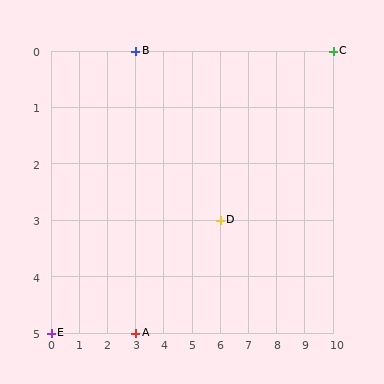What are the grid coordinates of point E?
Point E is at grid coordinates (0, 5).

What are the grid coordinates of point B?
Point B is at grid coordinates (3, 0).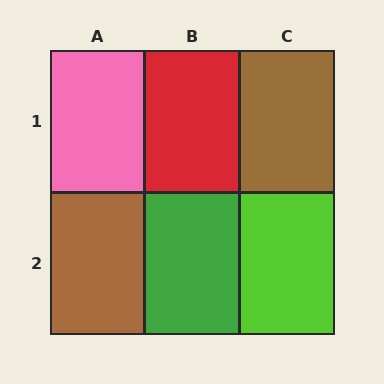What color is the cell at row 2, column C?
Lime.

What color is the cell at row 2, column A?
Brown.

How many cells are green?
1 cell is green.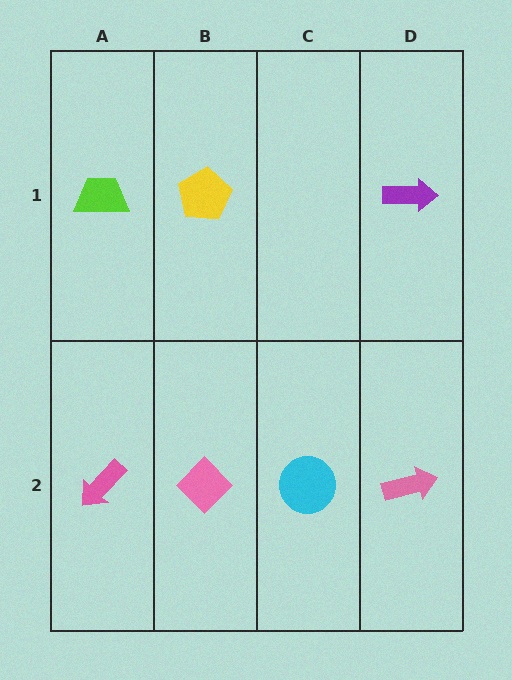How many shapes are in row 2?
4 shapes.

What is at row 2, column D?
A pink arrow.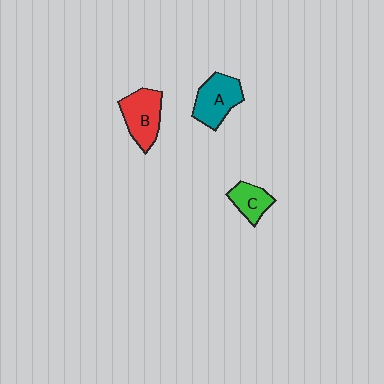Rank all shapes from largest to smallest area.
From largest to smallest: B (red), A (teal), C (green).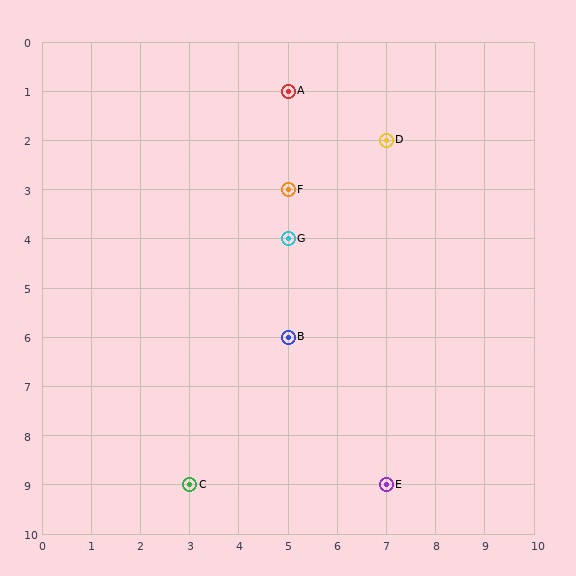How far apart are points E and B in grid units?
Points E and B are 2 columns and 3 rows apart (about 3.6 grid units diagonally).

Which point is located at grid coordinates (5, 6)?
Point B is at (5, 6).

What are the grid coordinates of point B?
Point B is at grid coordinates (5, 6).